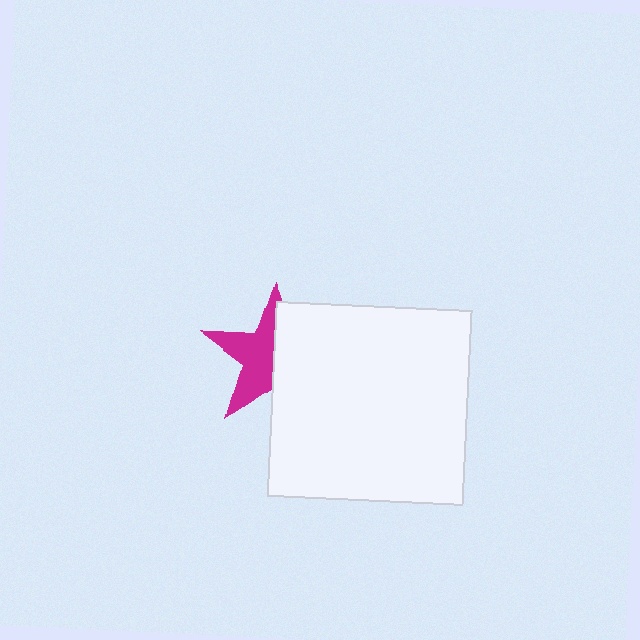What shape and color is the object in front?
The object in front is a white square.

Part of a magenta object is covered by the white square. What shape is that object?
It is a star.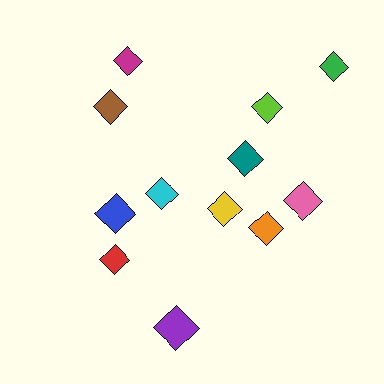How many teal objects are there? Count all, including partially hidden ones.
There is 1 teal object.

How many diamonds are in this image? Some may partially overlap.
There are 12 diamonds.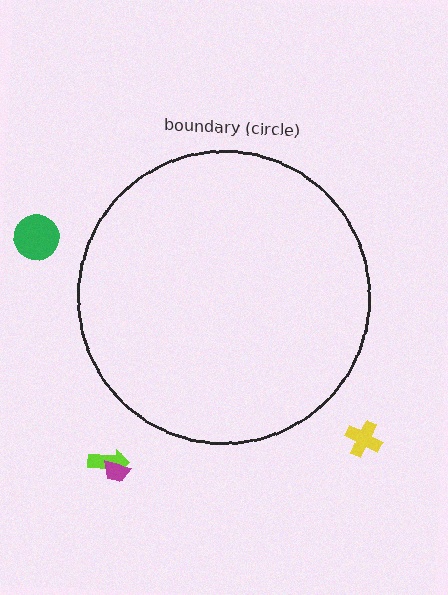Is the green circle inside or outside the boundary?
Outside.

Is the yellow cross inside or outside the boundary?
Outside.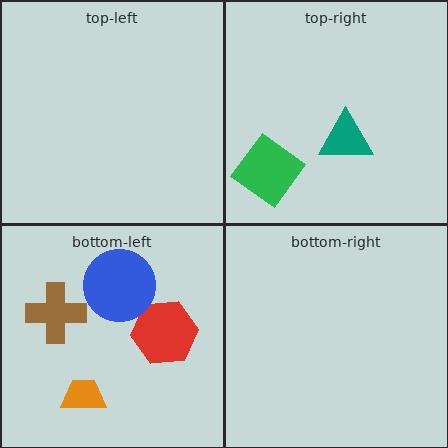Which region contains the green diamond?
The top-right region.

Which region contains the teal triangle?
The top-right region.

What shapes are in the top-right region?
The green diamond, the teal triangle.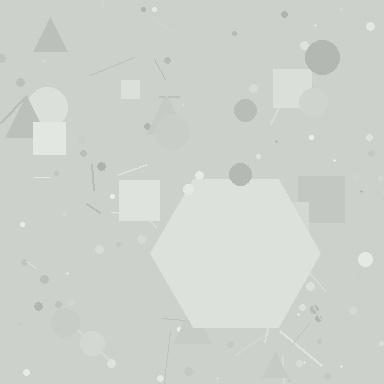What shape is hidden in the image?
A hexagon is hidden in the image.